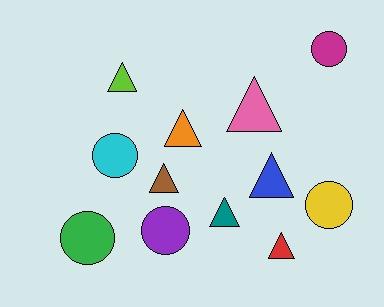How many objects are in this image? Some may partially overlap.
There are 12 objects.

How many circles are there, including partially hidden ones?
There are 5 circles.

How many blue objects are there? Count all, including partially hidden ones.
There is 1 blue object.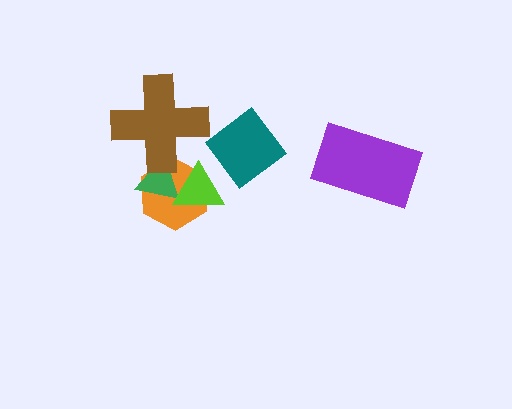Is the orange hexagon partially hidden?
Yes, it is partially covered by another shape.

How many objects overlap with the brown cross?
2 objects overlap with the brown cross.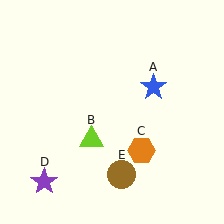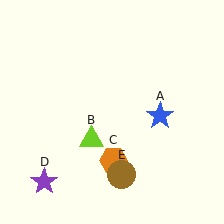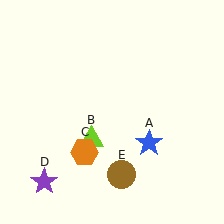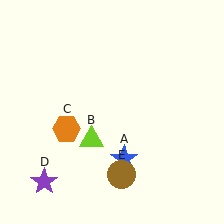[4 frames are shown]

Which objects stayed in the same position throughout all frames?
Lime triangle (object B) and purple star (object D) and brown circle (object E) remained stationary.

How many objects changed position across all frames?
2 objects changed position: blue star (object A), orange hexagon (object C).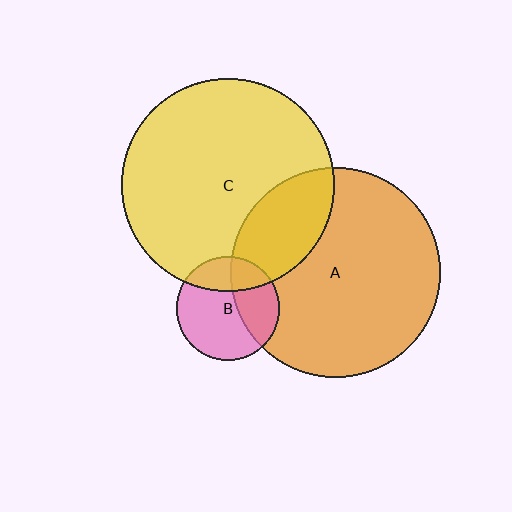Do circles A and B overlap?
Yes.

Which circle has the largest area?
Circle C (yellow).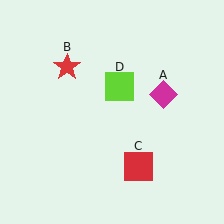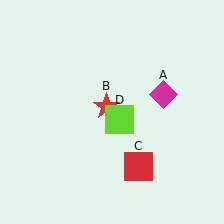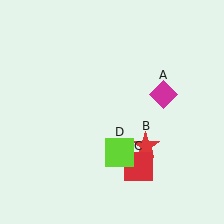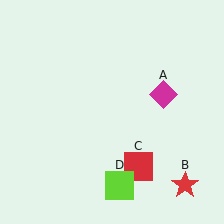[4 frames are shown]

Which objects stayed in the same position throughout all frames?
Magenta diamond (object A) and red square (object C) remained stationary.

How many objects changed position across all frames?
2 objects changed position: red star (object B), lime square (object D).